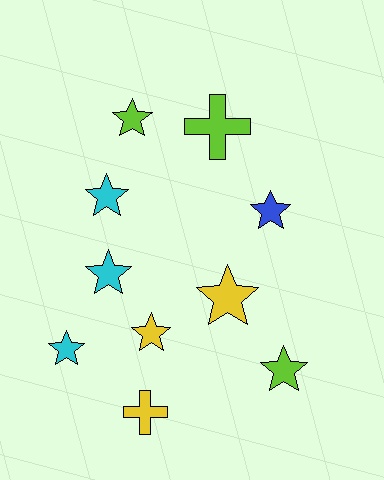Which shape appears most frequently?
Star, with 8 objects.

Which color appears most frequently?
Yellow, with 3 objects.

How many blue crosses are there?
There are no blue crosses.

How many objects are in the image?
There are 10 objects.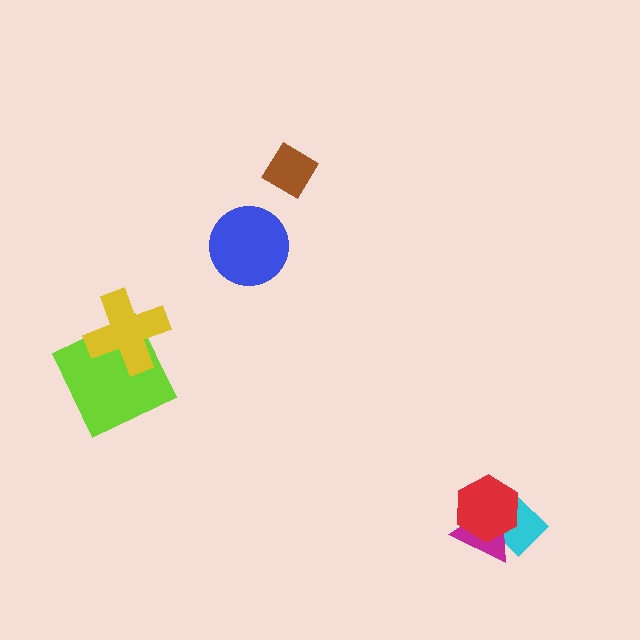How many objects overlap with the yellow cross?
1 object overlaps with the yellow cross.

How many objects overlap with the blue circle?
0 objects overlap with the blue circle.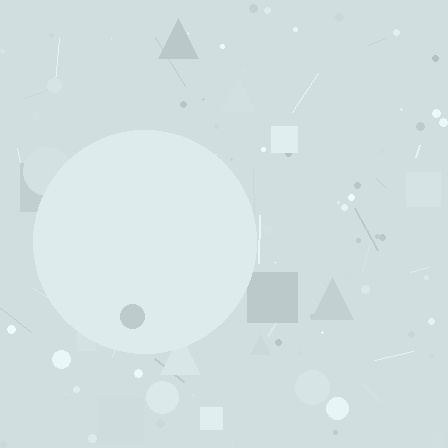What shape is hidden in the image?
A circle is hidden in the image.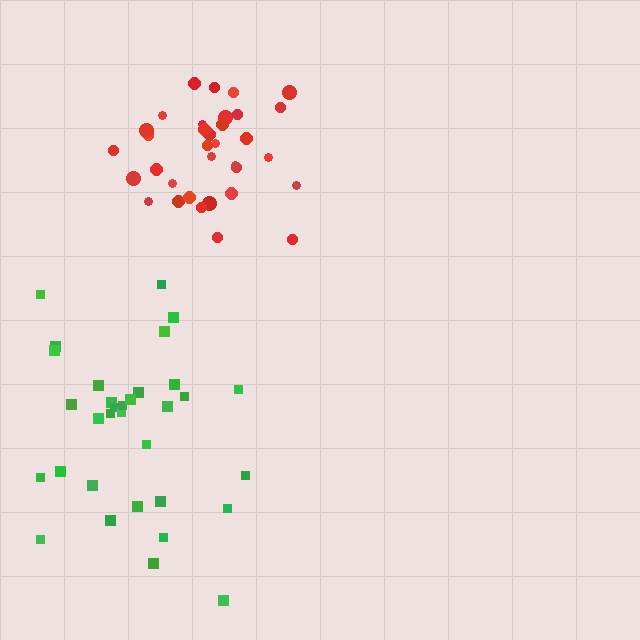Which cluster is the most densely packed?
Red.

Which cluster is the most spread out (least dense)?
Green.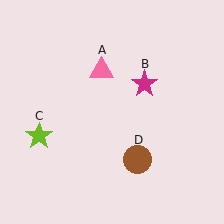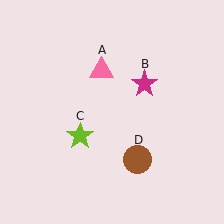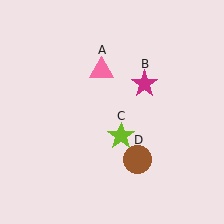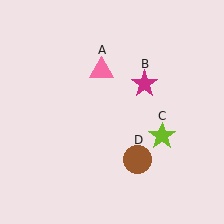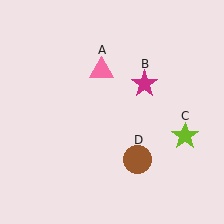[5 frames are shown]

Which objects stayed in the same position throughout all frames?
Pink triangle (object A) and magenta star (object B) and brown circle (object D) remained stationary.